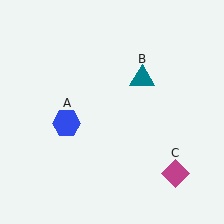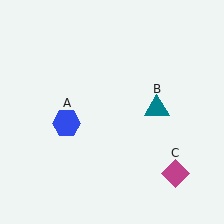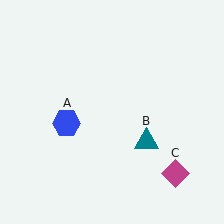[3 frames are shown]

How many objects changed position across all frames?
1 object changed position: teal triangle (object B).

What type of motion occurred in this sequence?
The teal triangle (object B) rotated clockwise around the center of the scene.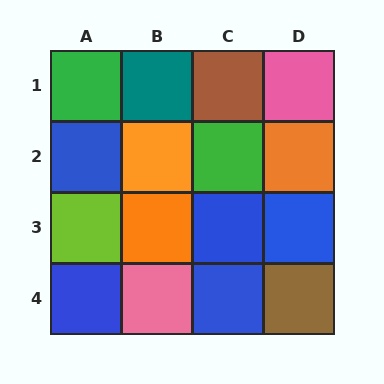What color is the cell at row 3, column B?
Orange.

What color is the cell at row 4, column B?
Pink.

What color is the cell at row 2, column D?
Orange.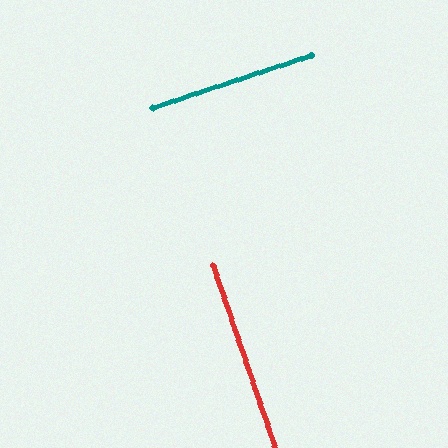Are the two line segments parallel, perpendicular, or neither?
Perpendicular — they meet at approximately 89°.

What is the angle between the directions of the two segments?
Approximately 89 degrees.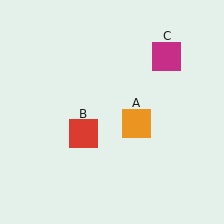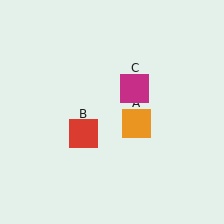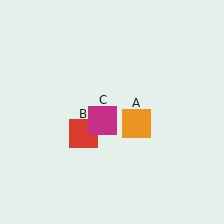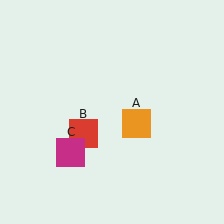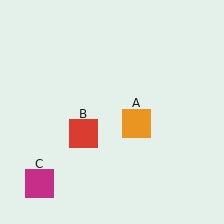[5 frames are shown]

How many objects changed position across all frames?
1 object changed position: magenta square (object C).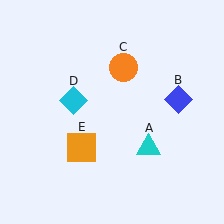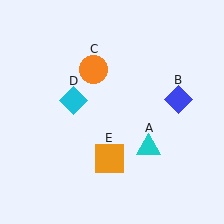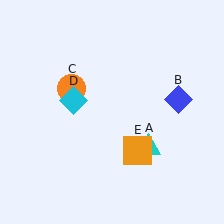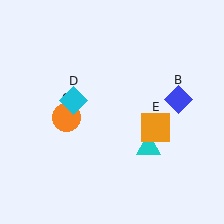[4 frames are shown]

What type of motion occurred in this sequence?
The orange circle (object C), orange square (object E) rotated counterclockwise around the center of the scene.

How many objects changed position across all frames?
2 objects changed position: orange circle (object C), orange square (object E).